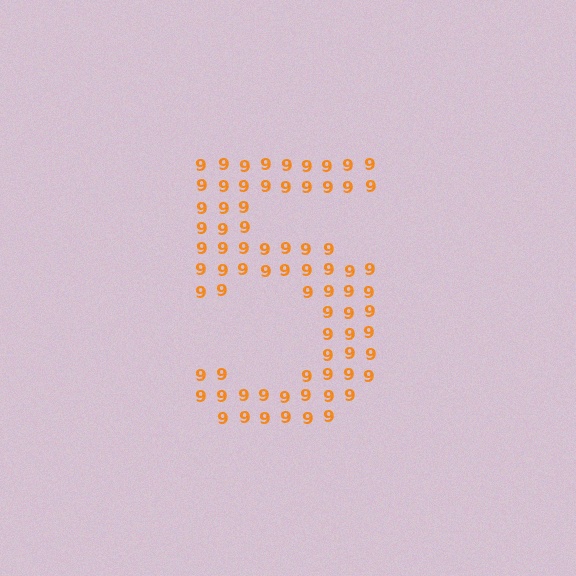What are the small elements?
The small elements are digit 9's.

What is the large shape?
The large shape is the digit 5.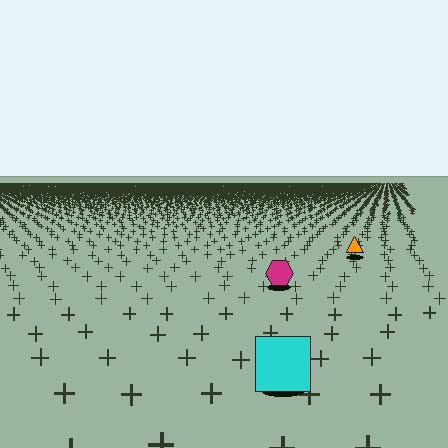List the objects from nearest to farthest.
From nearest to farthest: the cyan square, the magenta hexagon, the orange triangle.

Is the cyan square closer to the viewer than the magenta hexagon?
Yes. The cyan square is closer — you can tell from the texture gradient: the ground texture is coarser near it.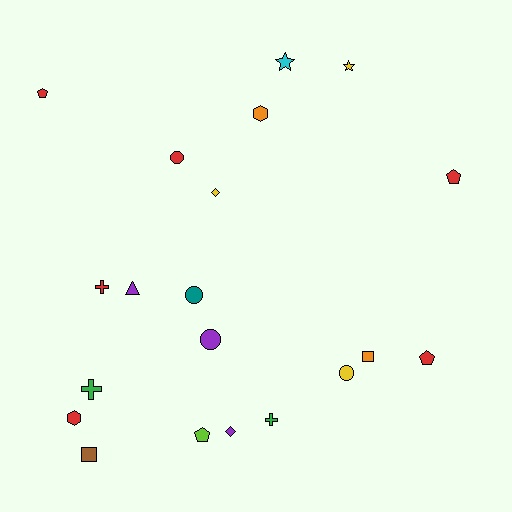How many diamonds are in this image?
There are 2 diamonds.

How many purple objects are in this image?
There are 3 purple objects.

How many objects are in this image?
There are 20 objects.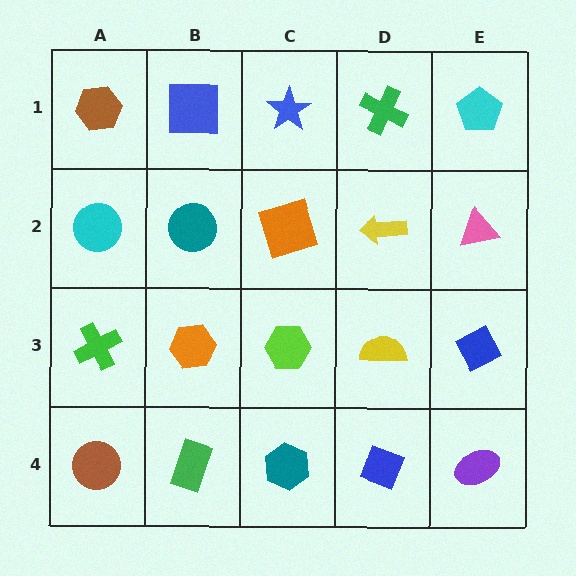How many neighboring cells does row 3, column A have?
3.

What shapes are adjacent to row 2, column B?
A blue square (row 1, column B), an orange hexagon (row 3, column B), a cyan circle (row 2, column A), an orange square (row 2, column C).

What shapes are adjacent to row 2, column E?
A cyan pentagon (row 1, column E), a blue diamond (row 3, column E), a yellow arrow (row 2, column D).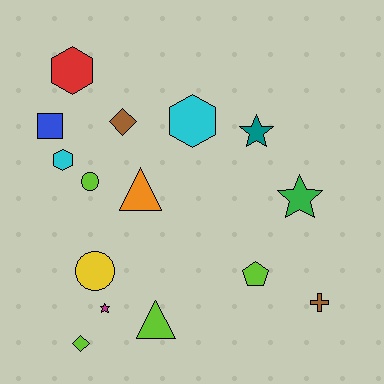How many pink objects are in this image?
There are no pink objects.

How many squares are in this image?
There is 1 square.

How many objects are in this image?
There are 15 objects.